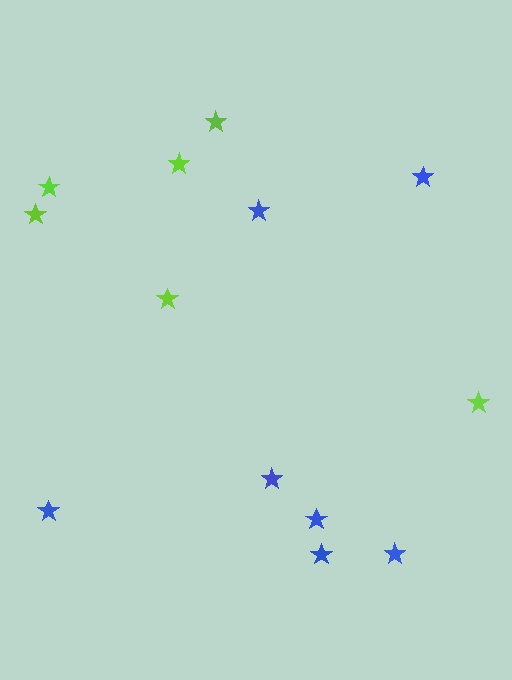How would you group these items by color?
There are 2 groups: one group of blue stars (7) and one group of lime stars (6).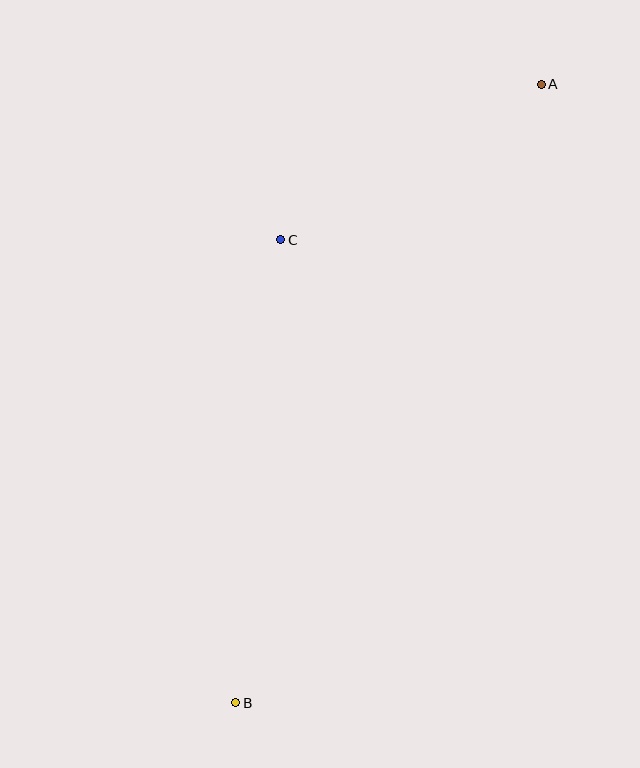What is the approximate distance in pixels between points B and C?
The distance between B and C is approximately 465 pixels.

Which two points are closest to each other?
Points A and C are closest to each other.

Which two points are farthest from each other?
Points A and B are farthest from each other.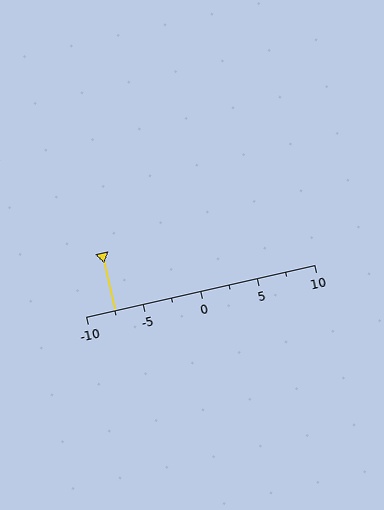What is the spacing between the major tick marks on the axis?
The major ticks are spaced 5 apart.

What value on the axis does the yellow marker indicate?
The marker indicates approximately -7.5.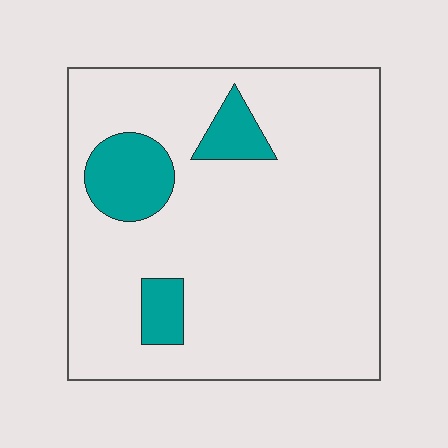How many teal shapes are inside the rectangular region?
3.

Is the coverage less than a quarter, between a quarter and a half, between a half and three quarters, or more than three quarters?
Less than a quarter.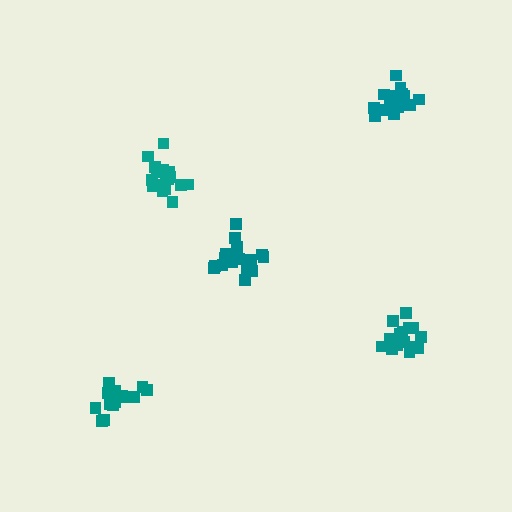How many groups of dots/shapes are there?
There are 5 groups.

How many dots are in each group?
Group 1: 18 dots, Group 2: 16 dots, Group 3: 18 dots, Group 4: 15 dots, Group 5: 16 dots (83 total).